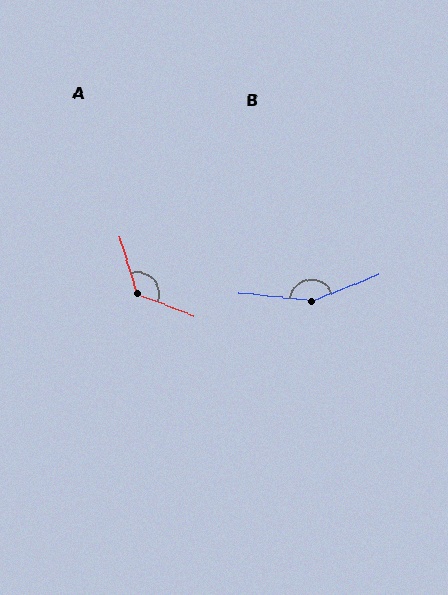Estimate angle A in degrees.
Approximately 128 degrees.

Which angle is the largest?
B, at approximately 152 degrees.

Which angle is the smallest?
A, at approximately 128 degrees.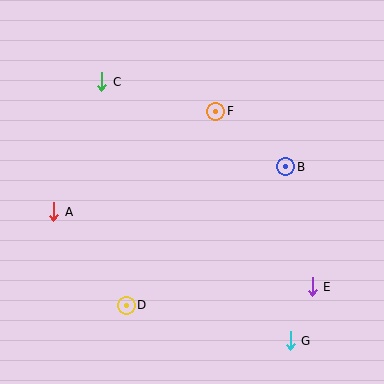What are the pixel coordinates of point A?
Point A is at (54, 212).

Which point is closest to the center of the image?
Point F at (216, 111) is closest to the center.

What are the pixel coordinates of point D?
Point D is at (126, 305).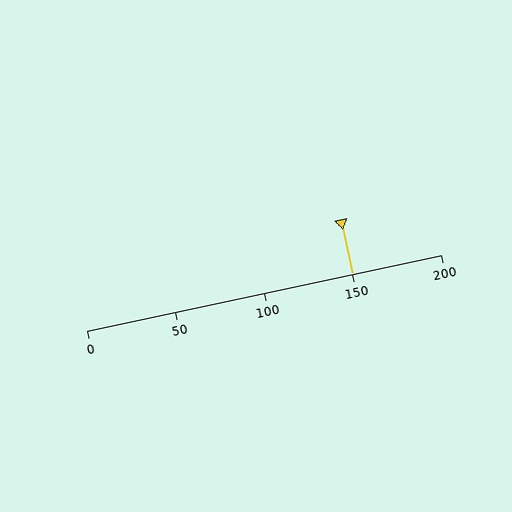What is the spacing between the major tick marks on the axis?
The major ticks are spaced 50 apart.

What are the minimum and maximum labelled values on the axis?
The axis runs from 0 to 200.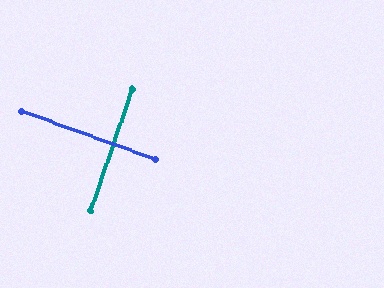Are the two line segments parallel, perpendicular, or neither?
Perpendicular — they meet at approximately 89°.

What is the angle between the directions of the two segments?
Approximately 89 degrees.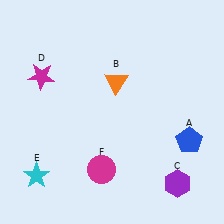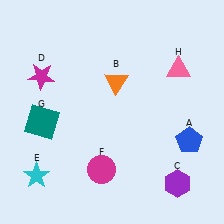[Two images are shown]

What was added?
A teal square (G), a pink triangle (H) were added in Image 2.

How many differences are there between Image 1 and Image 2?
There are 2 differences between the two images.